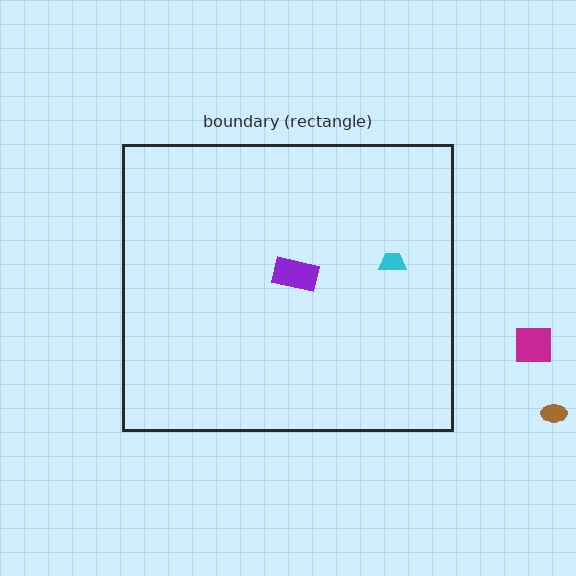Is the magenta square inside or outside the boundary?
Outside.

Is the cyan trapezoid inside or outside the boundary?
Inside.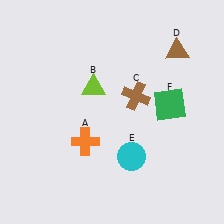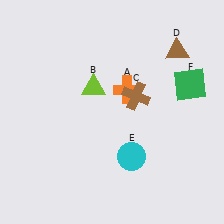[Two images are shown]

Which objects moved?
The objects that moved are: the orange cross (A), the green square (F).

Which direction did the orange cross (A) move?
The orange cross (A) moved up.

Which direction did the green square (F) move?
The green square (F) moved right.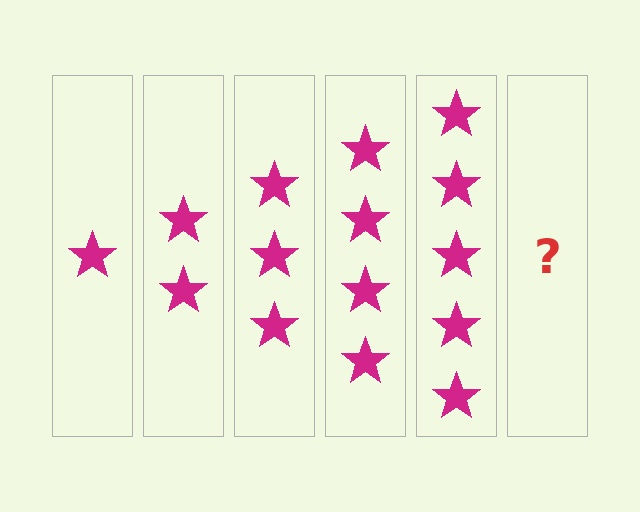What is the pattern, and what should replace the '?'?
The pattern is that each step adds one more star. The '?' should be 6 stars.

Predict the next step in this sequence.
The next step is 6 stars.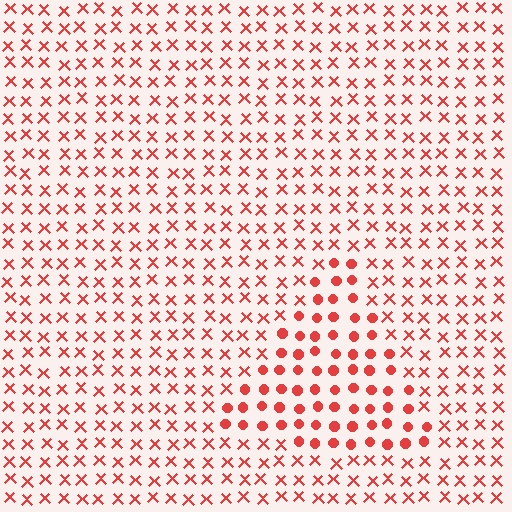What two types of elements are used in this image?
The image uses circles inside the triangle region and X marks outside it.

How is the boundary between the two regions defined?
The boundary is defined by a change in element shape: circles inside vs. X marks outside. All elements share the same color and spacing.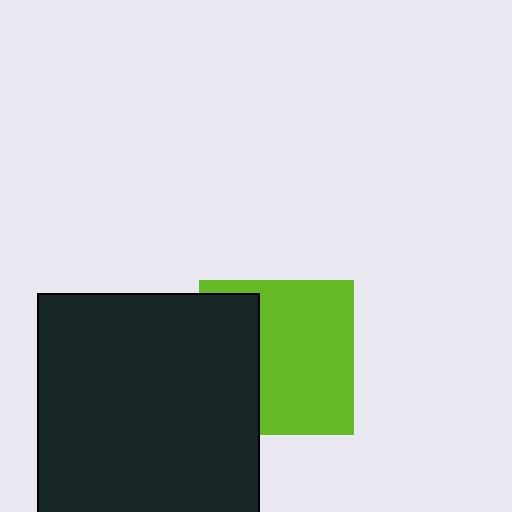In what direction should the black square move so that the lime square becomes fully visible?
The black square should move left. That is the shortest direction to clear the overlap and leave the lime square fully visible.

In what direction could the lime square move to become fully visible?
The lime square could move right. That would shift it out from behind the black square entirely.